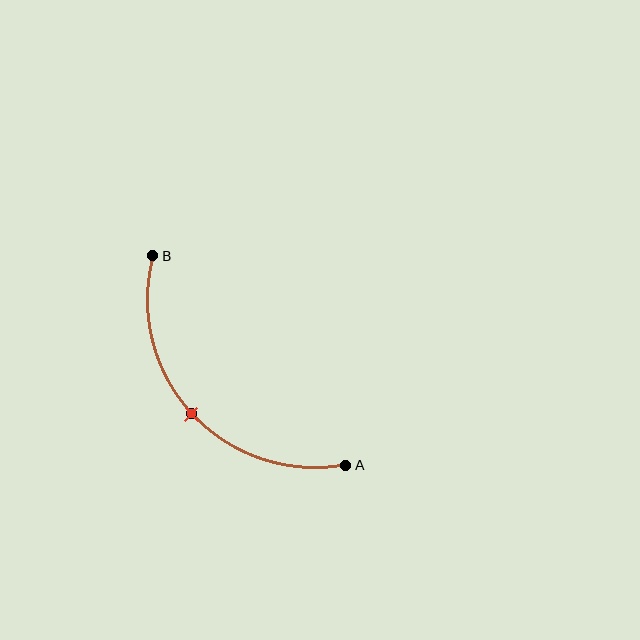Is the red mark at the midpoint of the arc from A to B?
Yes. The red mark lies on the arc at equal arc-length from both A and B — it is the arc midpoint.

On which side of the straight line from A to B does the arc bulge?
The arc bulges below and to the left of the straight line connecting A and B.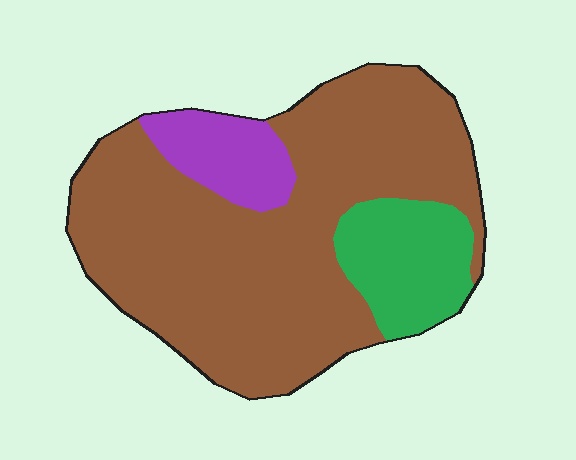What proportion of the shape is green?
Green takes up about one sixth (1/6) of the shape.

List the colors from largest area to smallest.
From largest to smallest: brown, green, purple.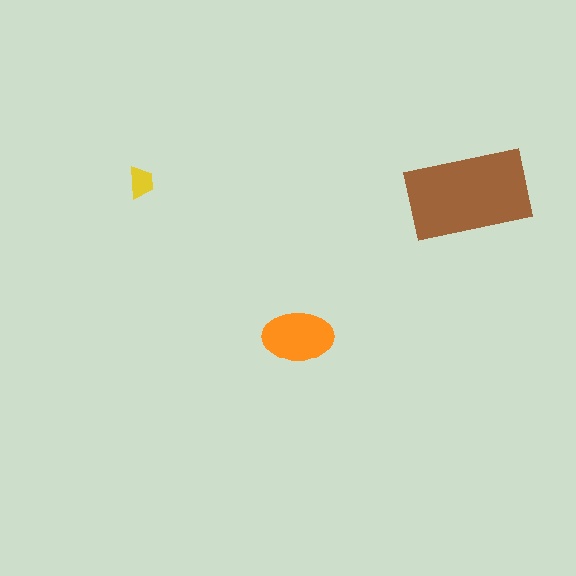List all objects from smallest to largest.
The yellow trapezoid, the orange ellipse, the brown rectangle.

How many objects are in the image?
There are 3 objects in the image.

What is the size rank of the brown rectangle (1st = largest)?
1st.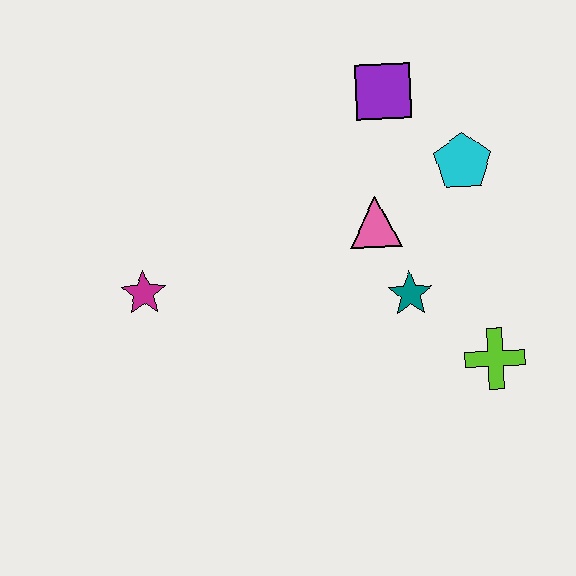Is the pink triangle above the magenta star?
Yes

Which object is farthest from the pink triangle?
The magenta star is farthest from the pink triangle.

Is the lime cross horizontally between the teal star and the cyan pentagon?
No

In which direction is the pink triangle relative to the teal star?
The pink triangle is above the teal star.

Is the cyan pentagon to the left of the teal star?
No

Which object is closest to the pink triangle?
The teal star is closest to the pink triangle.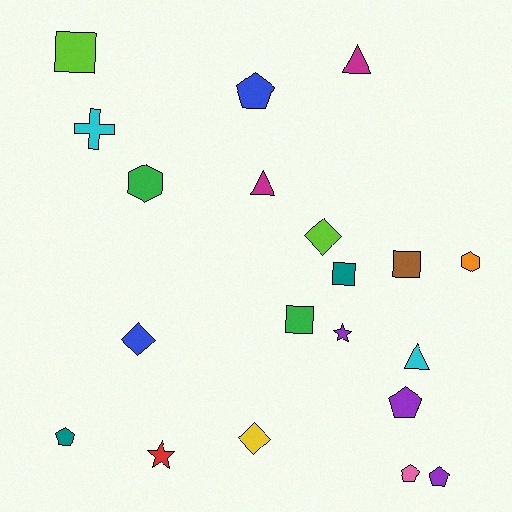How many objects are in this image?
There are 20 objects.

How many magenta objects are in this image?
There are 2 magenta objects.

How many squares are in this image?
There are 4 squares.